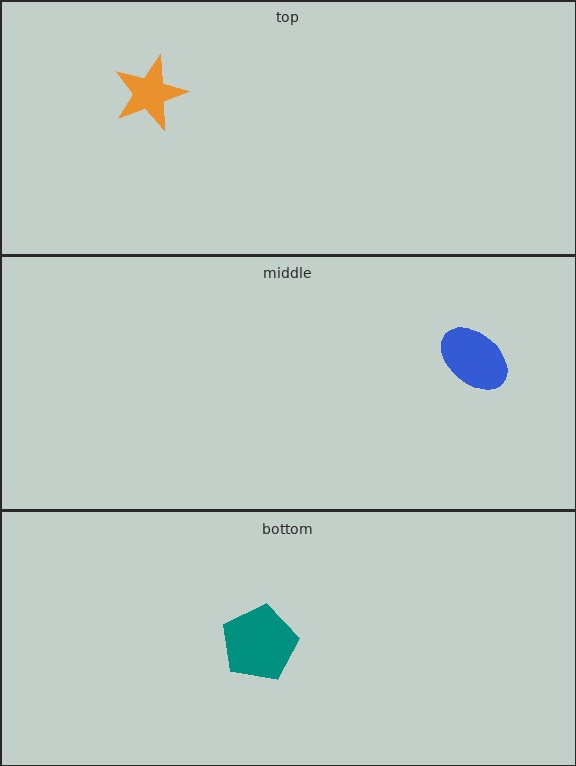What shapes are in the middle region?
The blue ellipse.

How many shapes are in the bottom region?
1.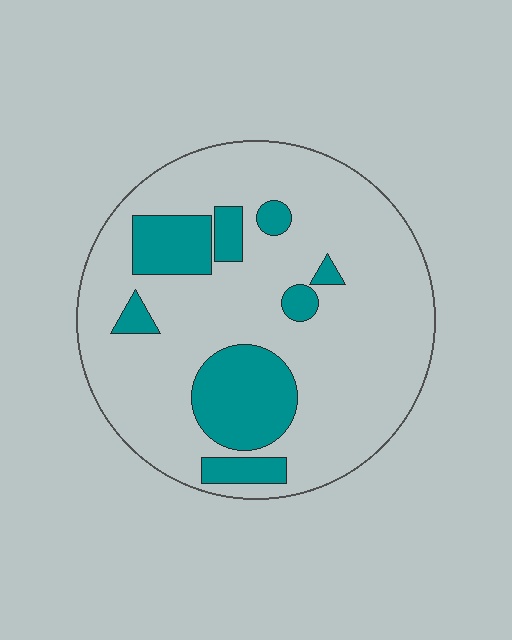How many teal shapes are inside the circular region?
8.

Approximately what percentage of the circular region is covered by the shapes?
Approximately 20%.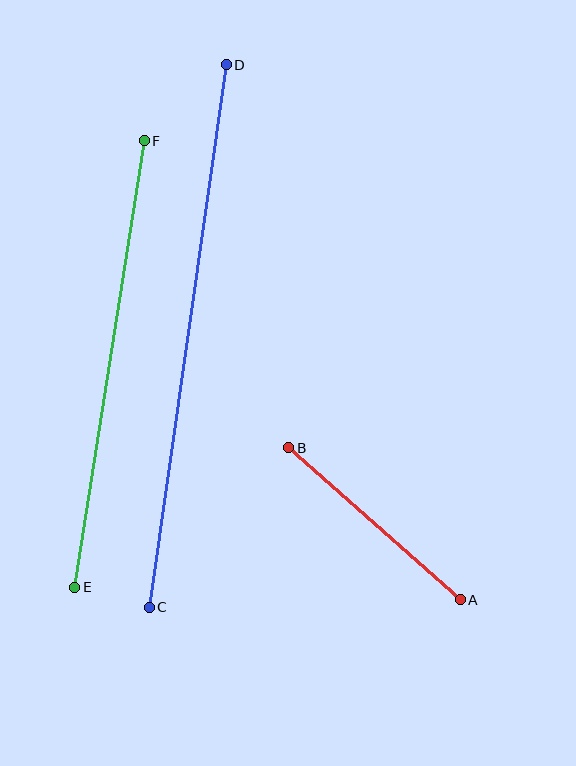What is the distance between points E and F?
The distance is approximately 452 pixels.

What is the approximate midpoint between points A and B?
The midpoint is at approximately (375, 524) pixels.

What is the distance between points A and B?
The distance is approximately 229 pixels.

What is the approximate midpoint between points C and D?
The midpoint is at approximately (188, 336) pixels.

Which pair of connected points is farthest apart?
Points C and D are farthest apart.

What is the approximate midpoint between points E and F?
The midpoint is at approximately (109, 364) pixels.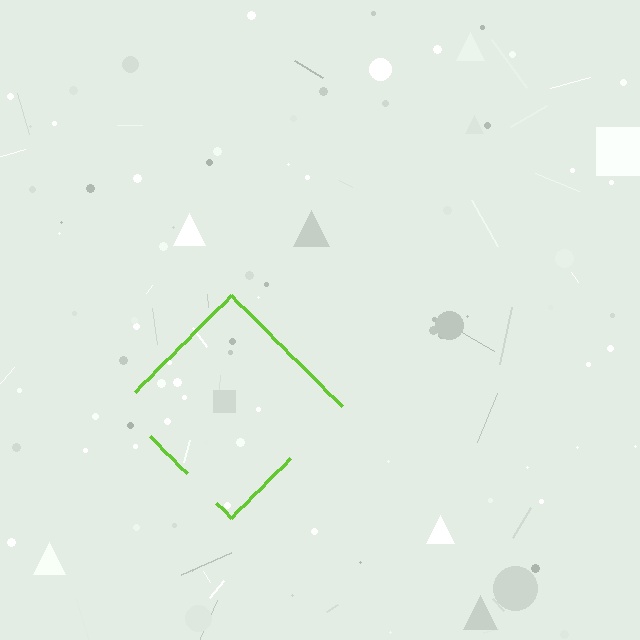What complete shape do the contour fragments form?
The contour fragments form a diamond.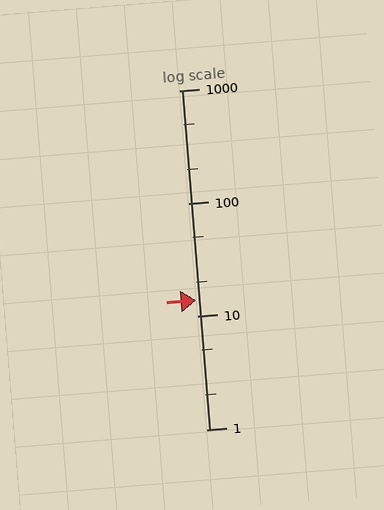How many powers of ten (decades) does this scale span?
The scale spans 3 decades, from 1 to 1000.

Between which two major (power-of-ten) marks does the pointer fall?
The pointer is between 10 and 100.